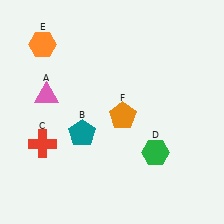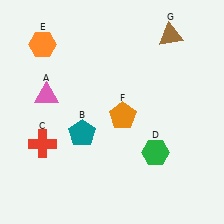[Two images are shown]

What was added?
A brown triangle (G) was added in Image 2.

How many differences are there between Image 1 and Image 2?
There is 1 difference between the two images.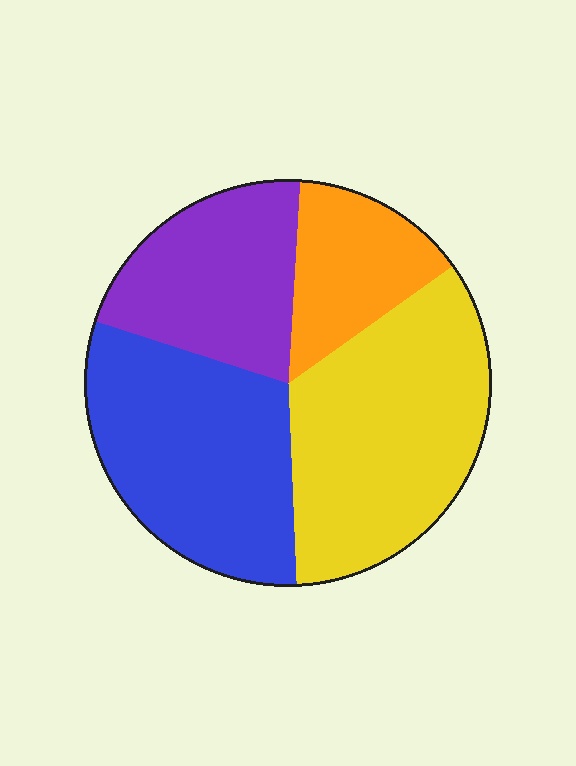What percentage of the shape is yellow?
Yellow takes up between a quarter and a half of the shape.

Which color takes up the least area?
Orange, at roughly 15%.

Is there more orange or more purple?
Purple.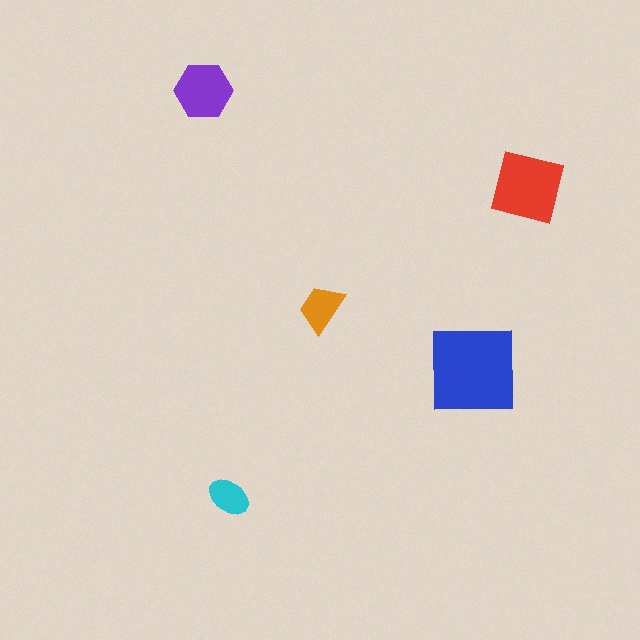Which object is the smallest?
The cyan ellipse.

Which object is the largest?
The blue square.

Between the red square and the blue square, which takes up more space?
The blue square.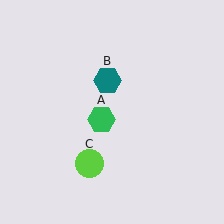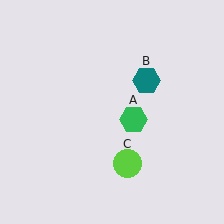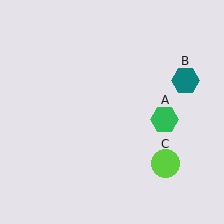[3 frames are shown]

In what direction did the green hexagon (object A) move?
The green hexagon (object A) moved right.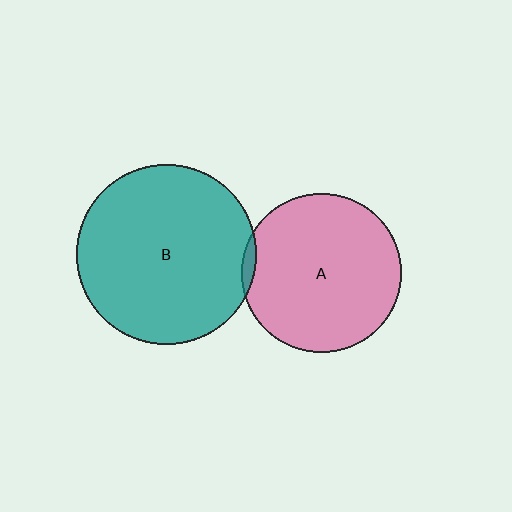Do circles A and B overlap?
Yes.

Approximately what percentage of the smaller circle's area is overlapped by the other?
Approximately 5%.